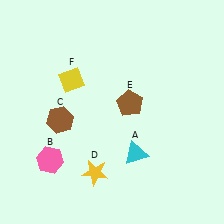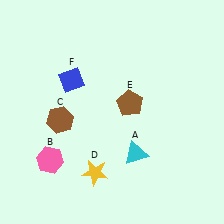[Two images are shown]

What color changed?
The diamond (F) changed from yellow in Image 1 to blue in Image 2.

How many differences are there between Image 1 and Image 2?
There is 1 difference between the two images.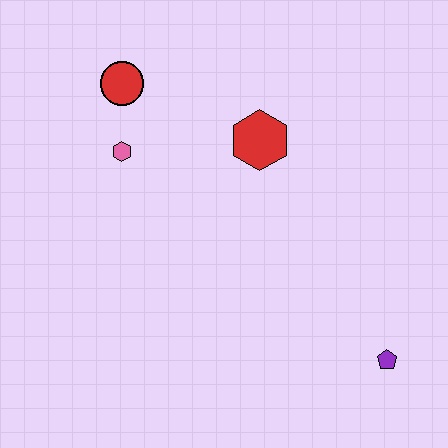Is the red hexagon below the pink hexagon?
No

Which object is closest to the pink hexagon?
The red circle is closest to the pink hexagon.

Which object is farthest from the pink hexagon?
The purple pentagon is farthest from the pink hexagon.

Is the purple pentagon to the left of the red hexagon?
No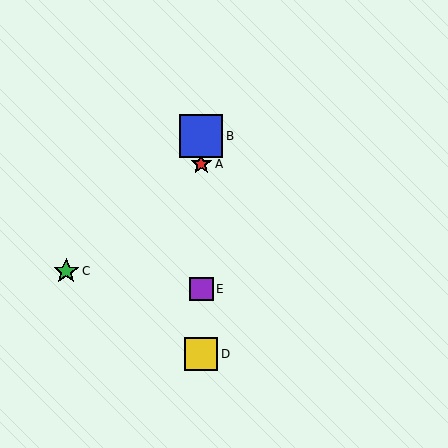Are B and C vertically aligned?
No, B is at x≈201 and C is at x≈66.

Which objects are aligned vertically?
Objects A, B, D, E are aligned vertically.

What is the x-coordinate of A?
Object A is at x≈201.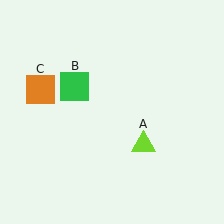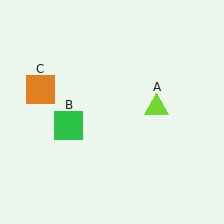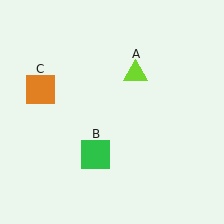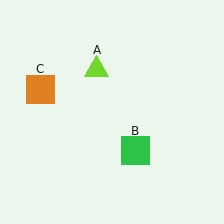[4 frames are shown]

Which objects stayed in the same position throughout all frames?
Orange square (object C) remained stationary.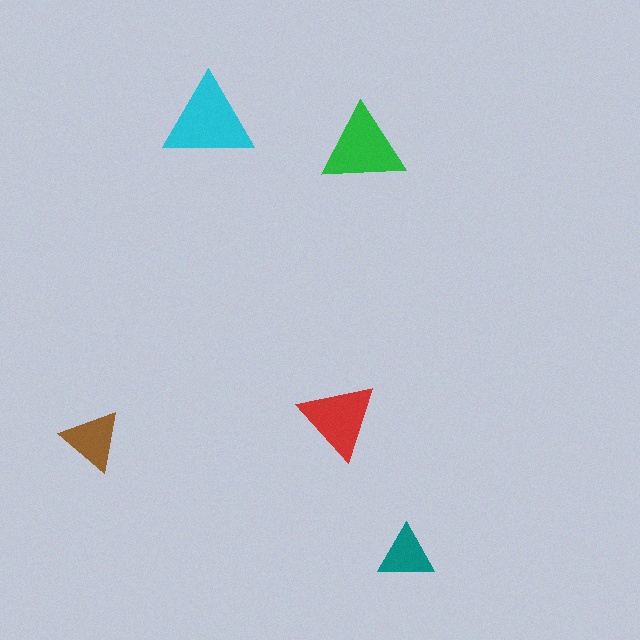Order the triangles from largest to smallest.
the cyan one, the green one, the red one, the brown one, the teal one.